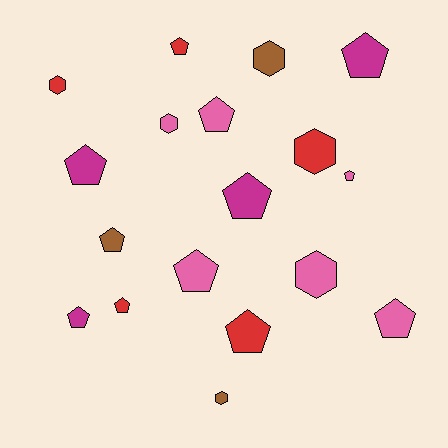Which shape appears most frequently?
Pentagon, with 12 objects.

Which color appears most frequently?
Pink, with 6 objects.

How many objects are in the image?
There are 18 objects.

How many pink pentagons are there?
There are 4 pink pentagons.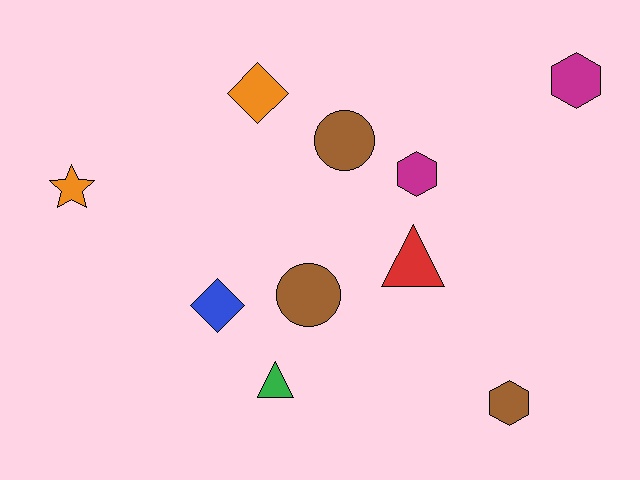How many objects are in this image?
There are 10 objects.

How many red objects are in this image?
There is 1 red object.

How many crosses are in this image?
There are no crosses.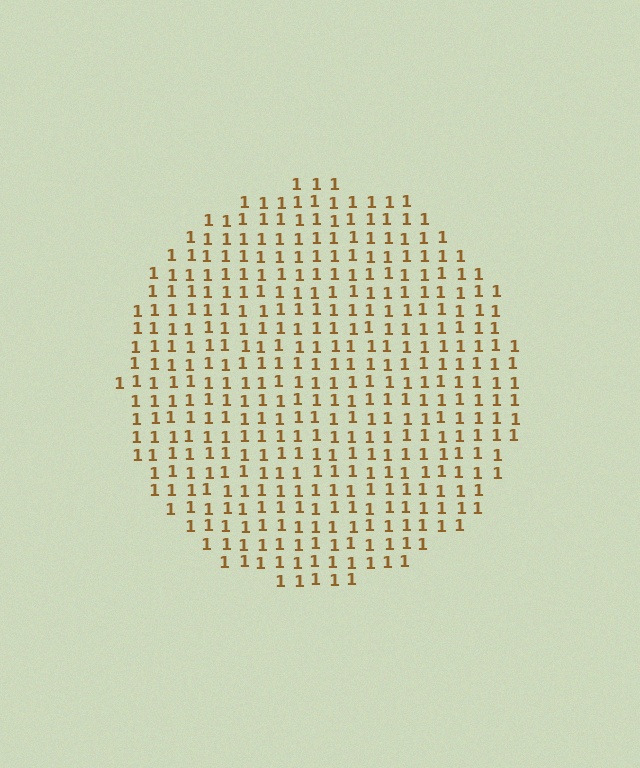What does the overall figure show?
The overall figure shows a circle.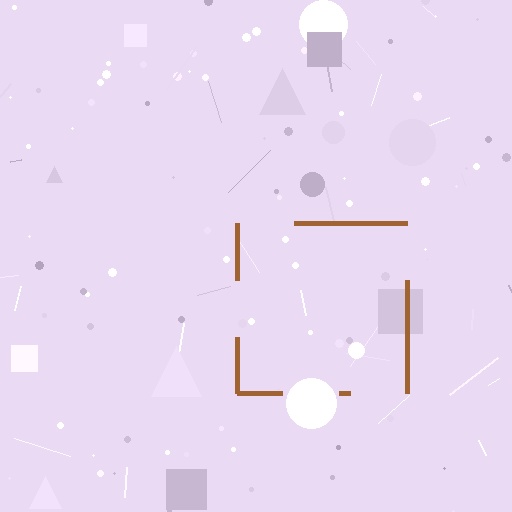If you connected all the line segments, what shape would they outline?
They would outline a square.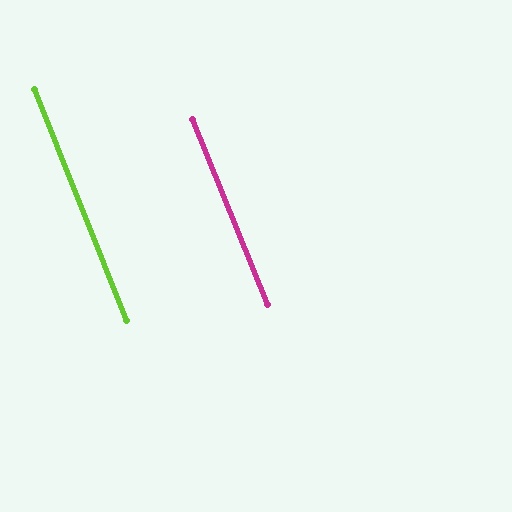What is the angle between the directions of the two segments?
Approximately 0 degrees.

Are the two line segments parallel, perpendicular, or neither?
Parallel — their directions differ by only 0.3°.